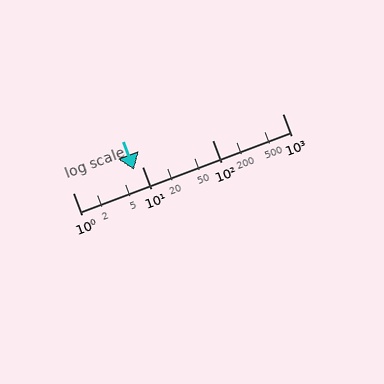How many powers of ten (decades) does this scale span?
The scale spans 3 decades, from 1 to 1000.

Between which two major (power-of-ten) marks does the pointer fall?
The pointer is between 1 and 10.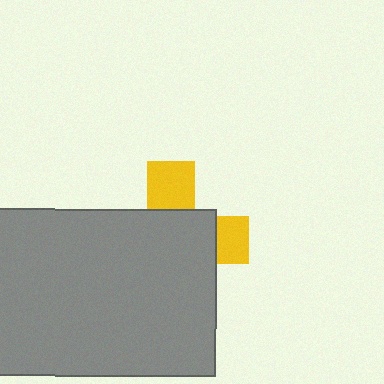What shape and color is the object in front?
The object in front is a gray rectangle.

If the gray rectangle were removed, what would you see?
You would see the complete yellow cross.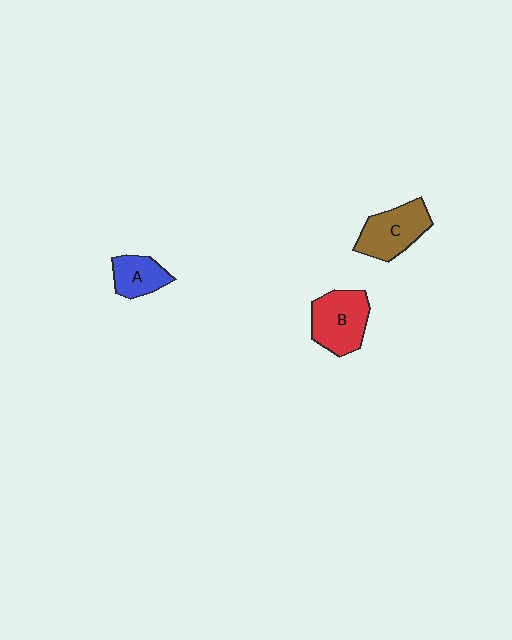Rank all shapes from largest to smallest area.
From largest to smallest: B (red), C (brown), A (blue).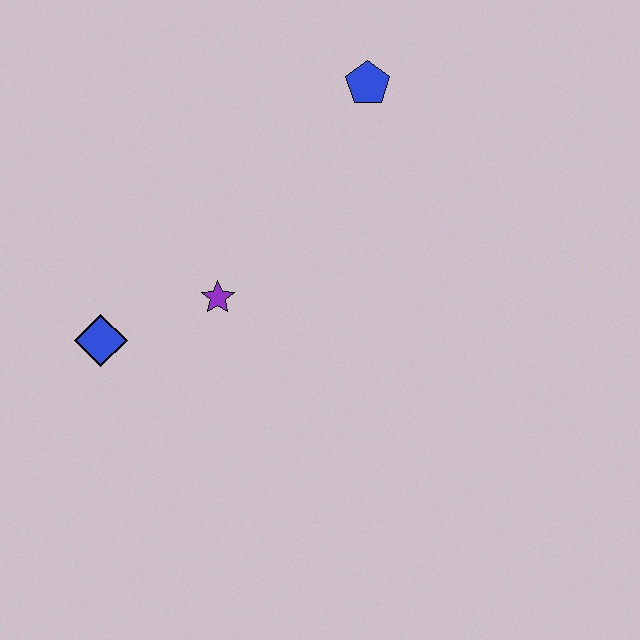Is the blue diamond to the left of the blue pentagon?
Yes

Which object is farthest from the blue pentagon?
The blue diamond is farthest from the blue pentagon.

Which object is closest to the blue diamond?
The purple star is closest to the blue diamond.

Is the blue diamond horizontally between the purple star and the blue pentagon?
No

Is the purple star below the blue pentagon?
Yes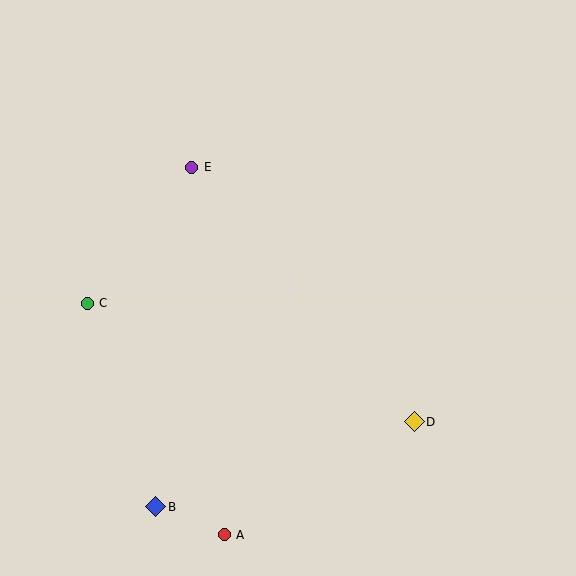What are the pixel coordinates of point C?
Point C is at (87, 303).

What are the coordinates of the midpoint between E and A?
The midpoint between E and A is at (208, 351).